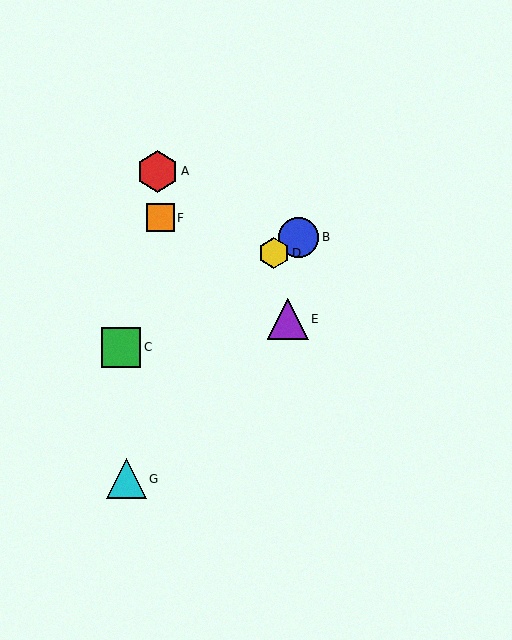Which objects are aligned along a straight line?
Objects B, C, D are aligned along a straight line.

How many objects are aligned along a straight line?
3 objects (B, C, D) are aligned along a straight line.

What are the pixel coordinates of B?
Object B is at (299, 237).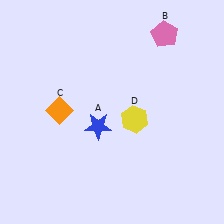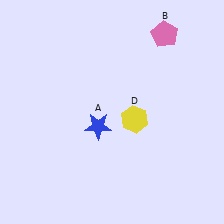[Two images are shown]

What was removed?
The orange diamond (C) was removed in Image 2.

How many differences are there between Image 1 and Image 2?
There is 1 difference between the two images.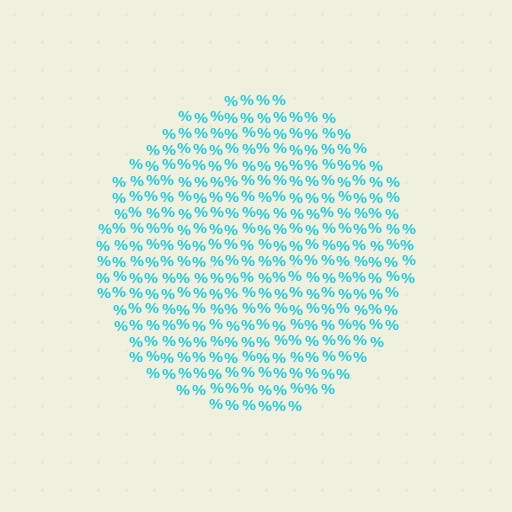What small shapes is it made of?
It is made of small percent signs.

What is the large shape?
The large shape is a circle.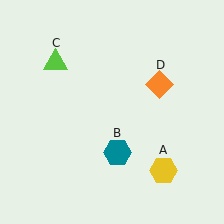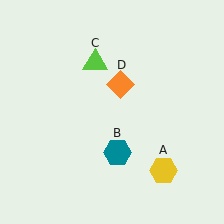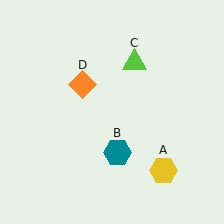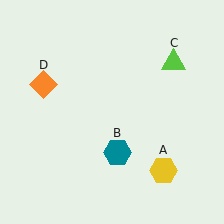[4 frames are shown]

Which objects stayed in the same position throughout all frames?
Yellow hexagon (object A) and teal hexagon (object B) remained stationary.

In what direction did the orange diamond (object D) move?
The orange diamond (object D) moved left.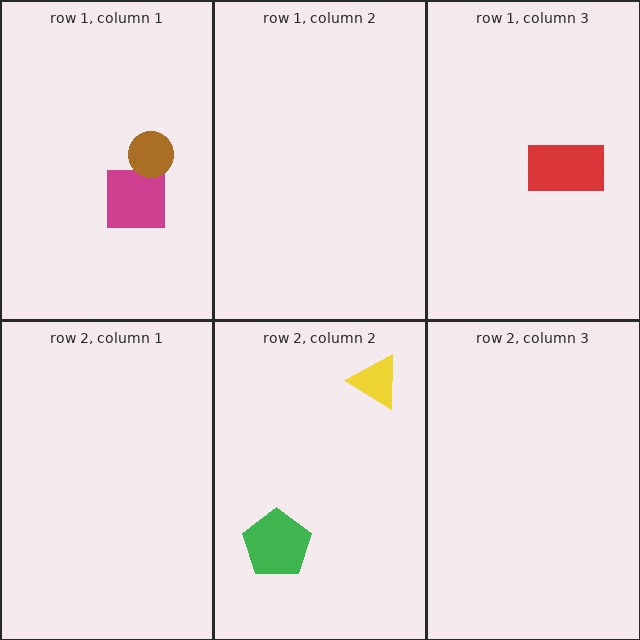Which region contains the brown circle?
The row 1, column 1 region.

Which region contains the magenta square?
The row 1, column 1 region.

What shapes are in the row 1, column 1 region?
The magenta square, the brown circle.